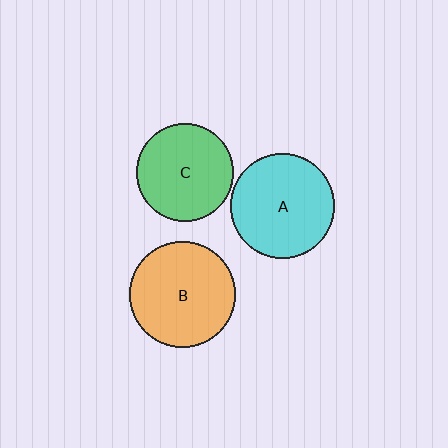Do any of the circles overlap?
No, none of the circles overlap.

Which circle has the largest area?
Circle B (orange).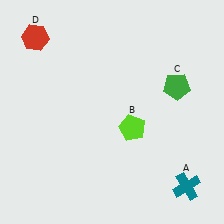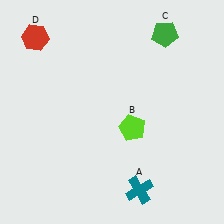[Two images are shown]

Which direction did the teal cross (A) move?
The teal cross (A) moved left.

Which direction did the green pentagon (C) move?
The green pentagon (C) moved up.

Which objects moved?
The objects that moved are: the teal cross (A), the green pentagon (C).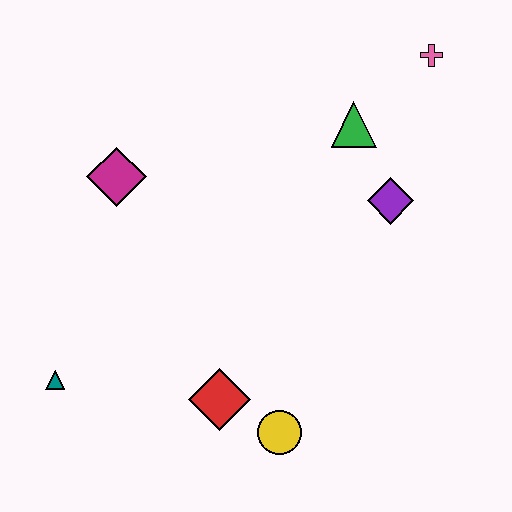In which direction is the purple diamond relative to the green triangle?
The purple diamond is below the green triangle.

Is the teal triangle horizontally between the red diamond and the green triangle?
No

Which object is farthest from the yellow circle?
The pink cross is farthest from the yellow circle.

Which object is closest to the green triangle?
The purple diamond is closest to the green triangle.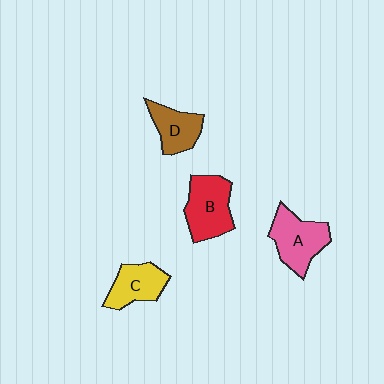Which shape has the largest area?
Shape B (red).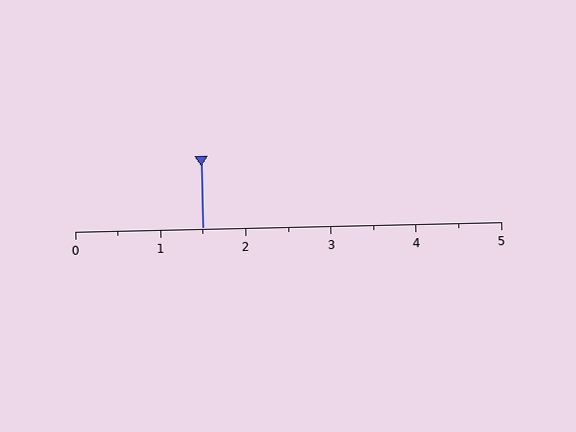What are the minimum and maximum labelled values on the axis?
The axis runs from 0 to 5.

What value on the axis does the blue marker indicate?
The marker indicates approximately 1.5.